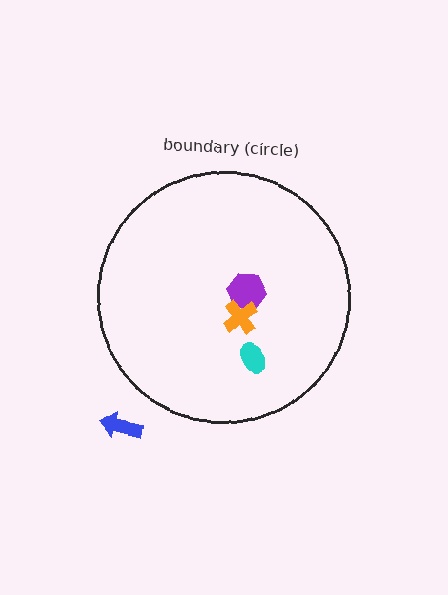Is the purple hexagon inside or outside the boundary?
Inside.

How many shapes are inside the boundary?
3 inside, 1 outside.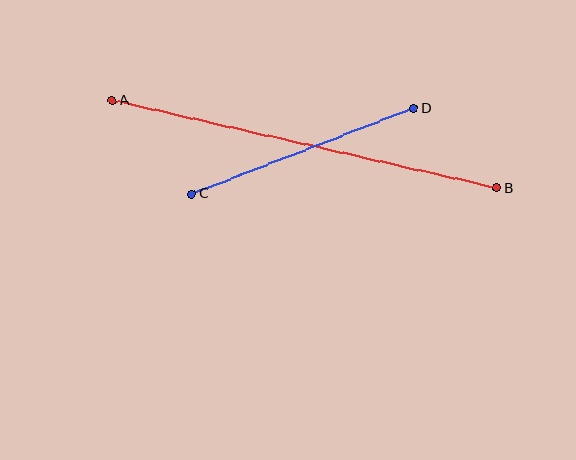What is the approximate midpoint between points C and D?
The midpoint is at approximately (303, 151) pixels.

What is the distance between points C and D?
The distance is approximately 238 pixels.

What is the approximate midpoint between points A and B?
The midpoint is at approximately (304, 144) pixels.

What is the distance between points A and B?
The distance is approximately 394 pixels.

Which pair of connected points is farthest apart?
Points A and B are farthest apart.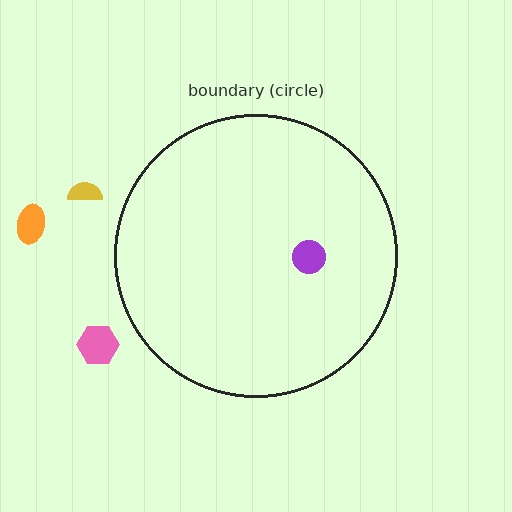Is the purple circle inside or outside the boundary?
Inside.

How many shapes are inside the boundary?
1 inside, 3 outside.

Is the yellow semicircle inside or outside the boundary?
Outside.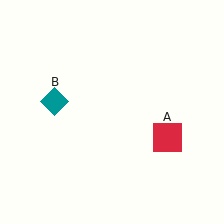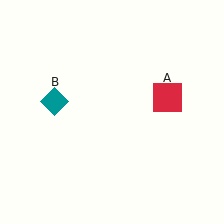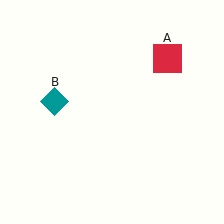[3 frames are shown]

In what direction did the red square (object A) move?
The red square (object A) moved up.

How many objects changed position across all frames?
1 object changed position: red square (object A).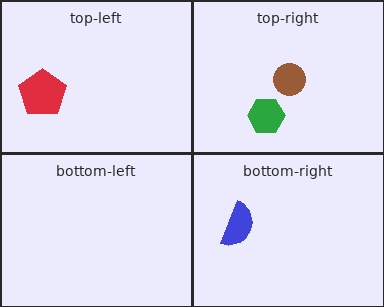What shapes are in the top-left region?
The red pentagon.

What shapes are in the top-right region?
The brown circle, the green hexagon.